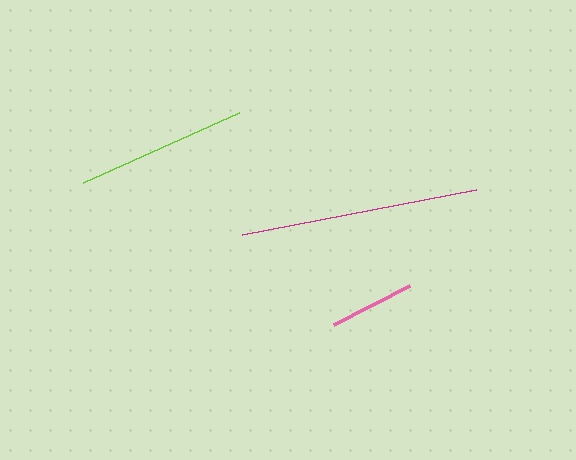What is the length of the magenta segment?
The magenta segment is approximately 239 pixels long.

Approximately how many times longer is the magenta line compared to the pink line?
The magenta line is approximately 2.8 times the length of the pink line.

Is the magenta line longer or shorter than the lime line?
The magenta line is longer than the lime line.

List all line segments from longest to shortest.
From longest to shortest: magenta, lime, pink.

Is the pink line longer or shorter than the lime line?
The lime line is longer than the pink line.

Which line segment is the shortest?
The pink line is the shortest at approximately 86 pixels.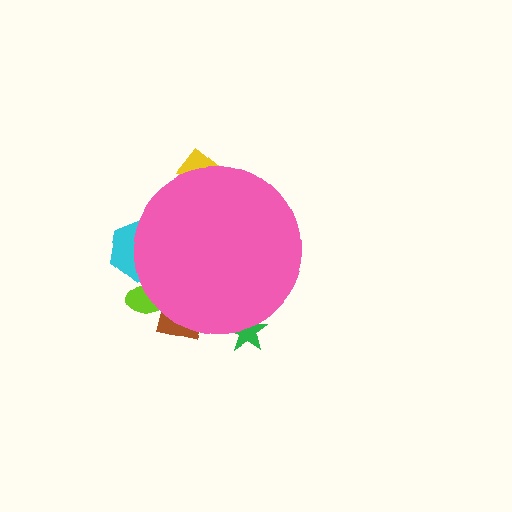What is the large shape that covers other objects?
A pink circle.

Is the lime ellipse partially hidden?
Yes, the lime ellipse is partially hidden behind the pink circle.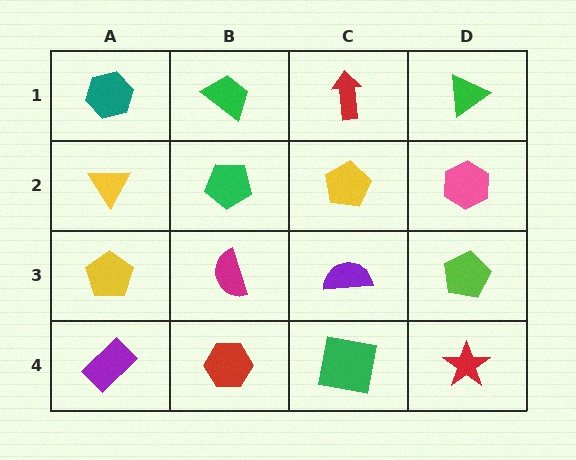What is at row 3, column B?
A magenta semicircle.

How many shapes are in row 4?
4 shapes.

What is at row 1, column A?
A teal hexagon.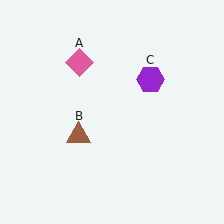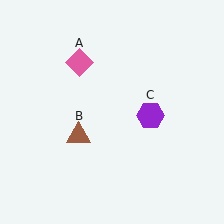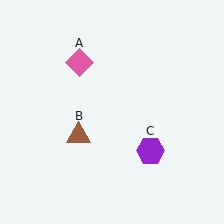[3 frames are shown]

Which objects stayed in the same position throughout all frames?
Pink diamond (object A) and brown triangle (object B) remained stationary.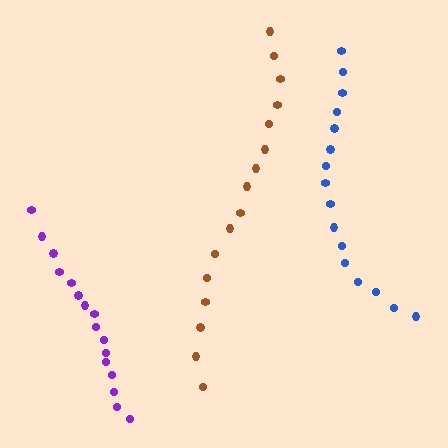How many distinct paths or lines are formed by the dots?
There are 3 distinct paths.